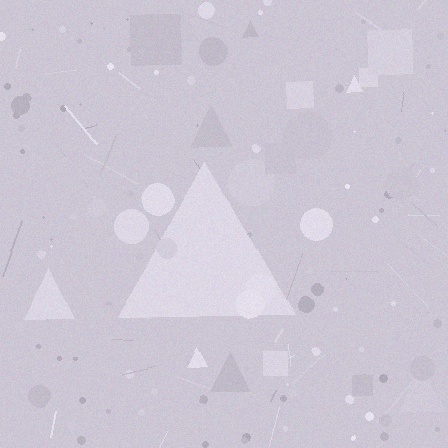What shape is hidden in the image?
A triangle is hidden in the image.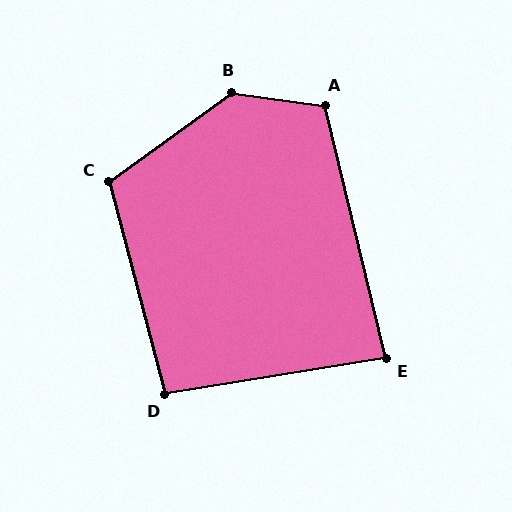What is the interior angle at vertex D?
Approximately 96 degrees (obtuse).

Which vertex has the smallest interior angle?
E, at approximately 86 degrees.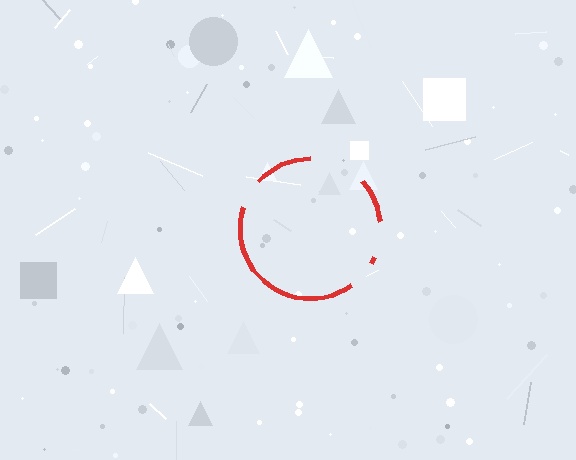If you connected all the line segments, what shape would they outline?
They would outline a circle.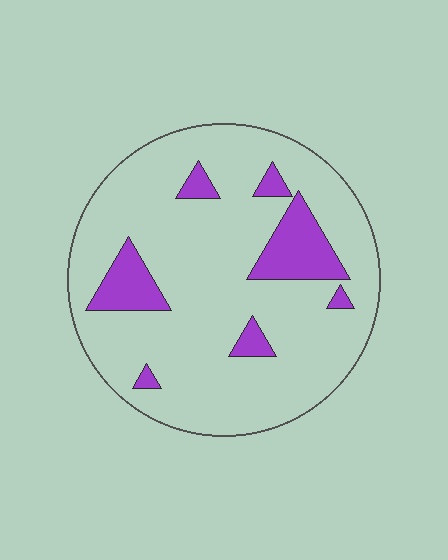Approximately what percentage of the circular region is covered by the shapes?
Approximately 15%.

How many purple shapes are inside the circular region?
7.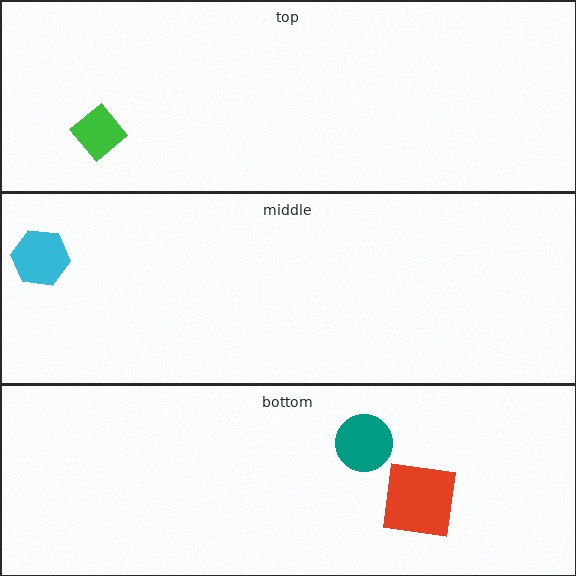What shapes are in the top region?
The green diamond.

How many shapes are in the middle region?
1.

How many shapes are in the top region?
1.